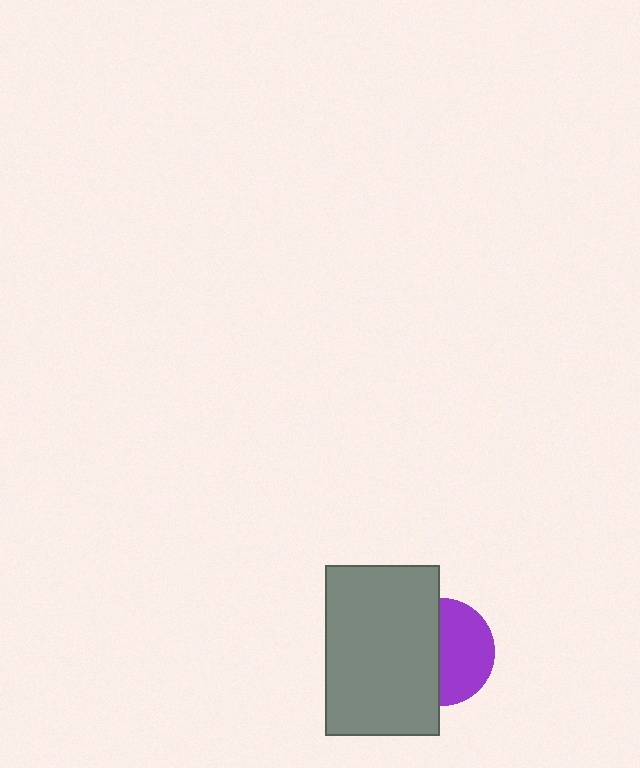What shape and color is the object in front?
The object in front is a gray rectangle.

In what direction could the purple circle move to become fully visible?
The purple circle could move right. That would shift it out from behind the gray rectangle entirely.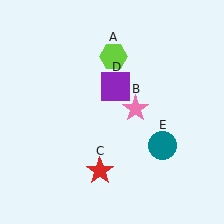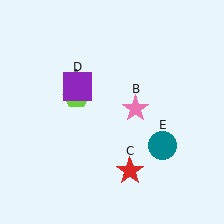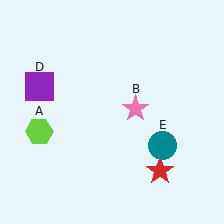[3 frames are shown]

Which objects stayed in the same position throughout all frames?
Pink star (object B) and teal circle (object E) remained stationary.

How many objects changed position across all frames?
3 objects changed position: lime hexagon (object A), red star (object C), purple square (object D).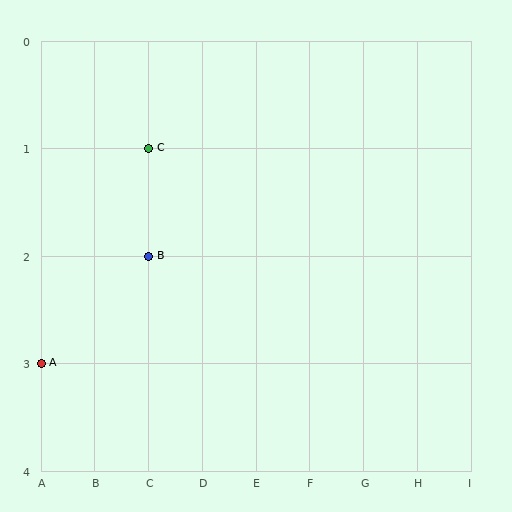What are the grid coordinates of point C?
Point C is at grid coordinates (C, 1).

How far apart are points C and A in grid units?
Points C and A are 2 columns and 2 rows apart (about 2.8 grid units diagonally).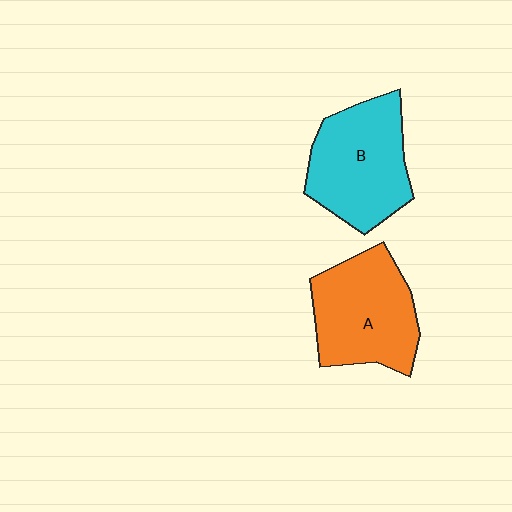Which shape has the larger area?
Shape B (cyan).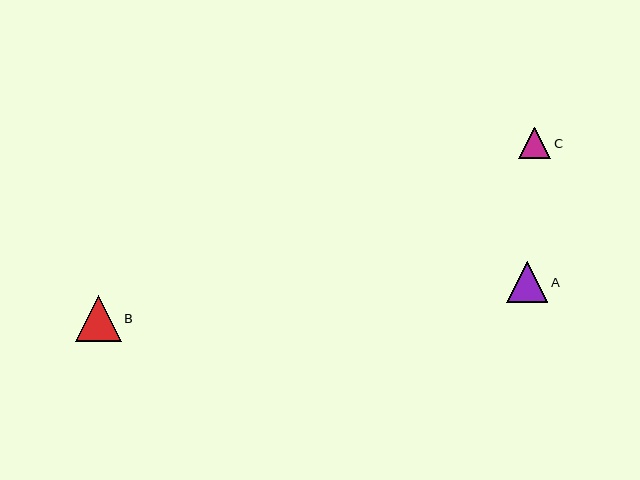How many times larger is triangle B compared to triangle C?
Triangle B is approximately 1.4 times the size of triangle C.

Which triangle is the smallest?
Triangle C is the smallest with a size of approximately 32 pixels.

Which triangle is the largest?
Triangle B is the largest with a size of approximately 45 pixels.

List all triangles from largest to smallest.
From largest to smallest: B, A, C.